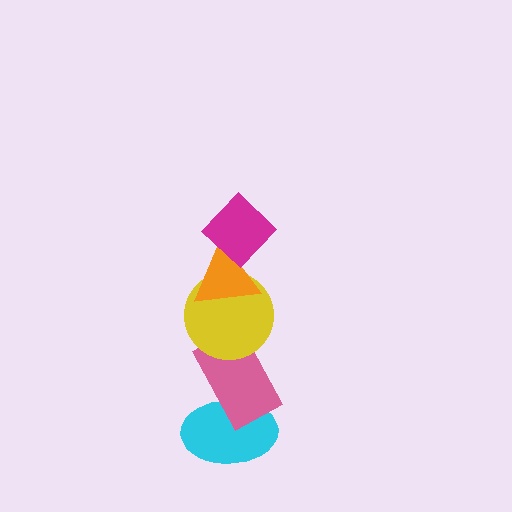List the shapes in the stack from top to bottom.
From top to bottom: the magenta diamond, the orange triangle, the yellow circle, the pink rectangle, the cyan ellipse.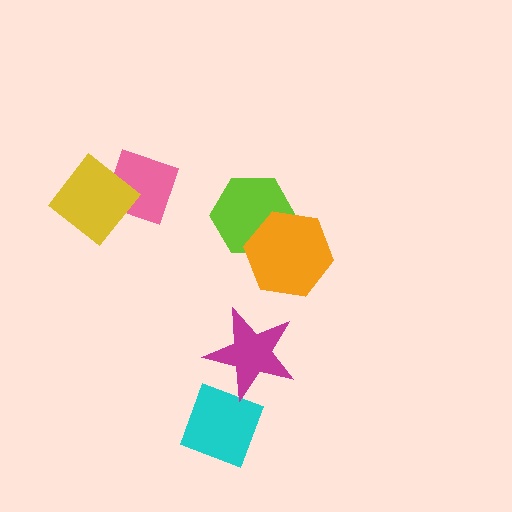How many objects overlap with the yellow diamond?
1 object overlaps with the yellow diamond.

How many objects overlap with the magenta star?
0 objects overlap with the magenta star.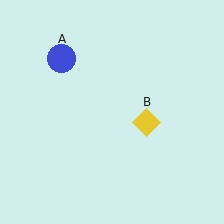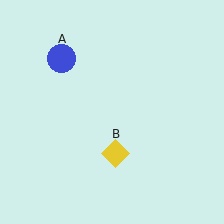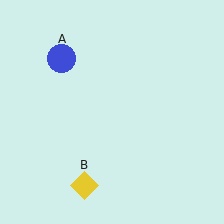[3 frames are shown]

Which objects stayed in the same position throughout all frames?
Blue circle (object A) remained stationary.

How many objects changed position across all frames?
1 object changed position: yellow diamond (object B).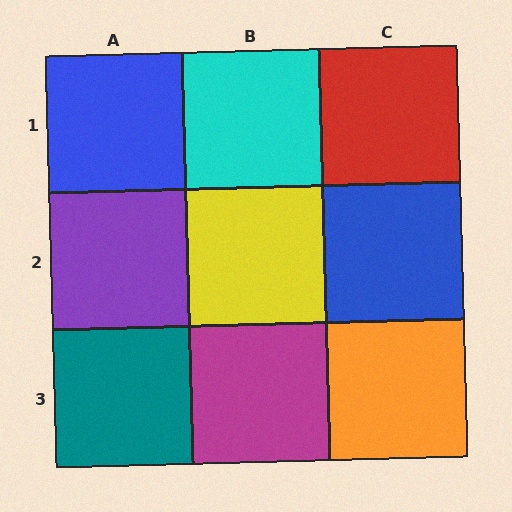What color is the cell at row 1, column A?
Blue.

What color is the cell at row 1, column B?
Cyan.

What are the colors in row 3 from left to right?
Teal, magenta, orange.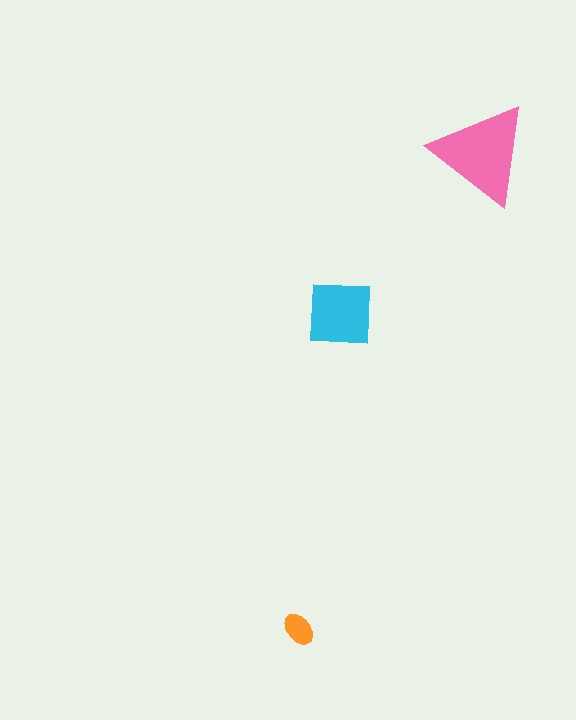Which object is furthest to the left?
The orange ellipse is leftmost.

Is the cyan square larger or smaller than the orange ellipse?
Larger.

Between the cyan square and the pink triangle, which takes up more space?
The pink triangle.